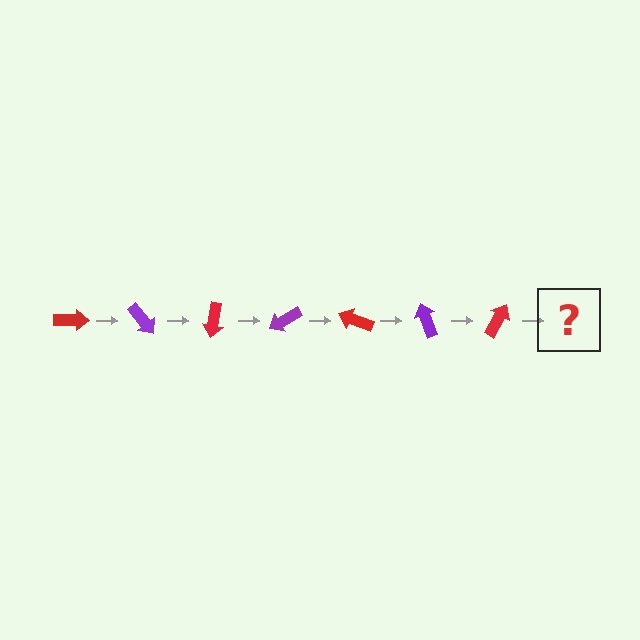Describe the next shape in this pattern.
It should be a purple arrow, rotated 350 degrees from the start.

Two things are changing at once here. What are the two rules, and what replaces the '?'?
The two rules are that it rotates 50 degrees each step and the color cycles through red and purple. The '?' should be a purple arrow, rotated 350 degrees from the start.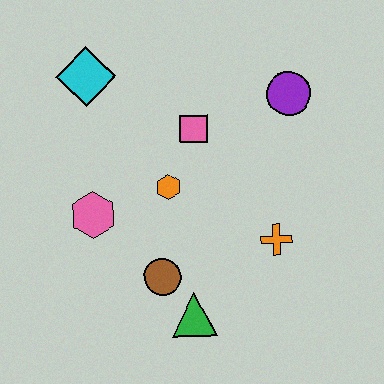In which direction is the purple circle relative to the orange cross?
The purple circle is above the orange cross.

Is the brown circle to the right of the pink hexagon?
Yes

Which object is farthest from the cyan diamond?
The green triangle is farthest from the cyan diamond.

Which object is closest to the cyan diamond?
The pink square is closest to the cyan diamond.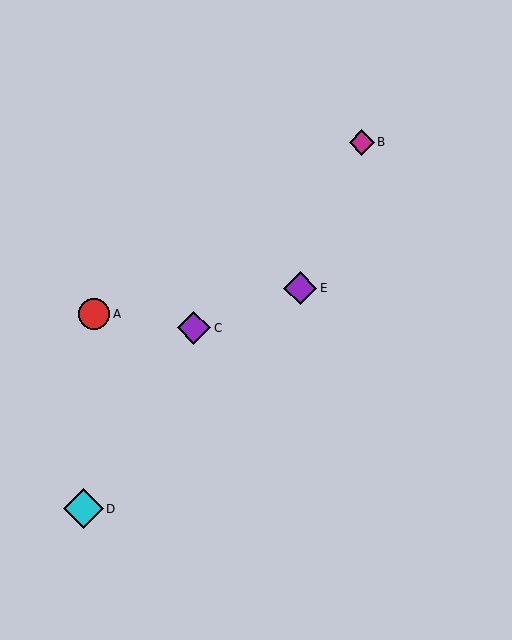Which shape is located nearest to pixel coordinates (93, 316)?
The red circle (labeled A) at (94, 314) is nearest to that location.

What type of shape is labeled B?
Shape B is a magenta diamond.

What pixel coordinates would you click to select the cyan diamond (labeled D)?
Click at (83, 509) to select the cyan diamond D.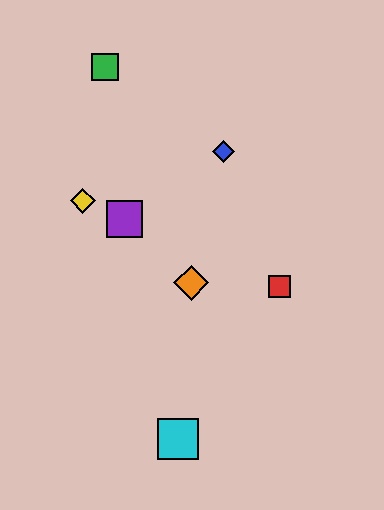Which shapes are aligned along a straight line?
The red square, the yellow diamond, the purple square are aligned along a straight line.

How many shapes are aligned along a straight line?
3 shapes (the red square, the yellow diamond, the purple square) are aligned along a straight line.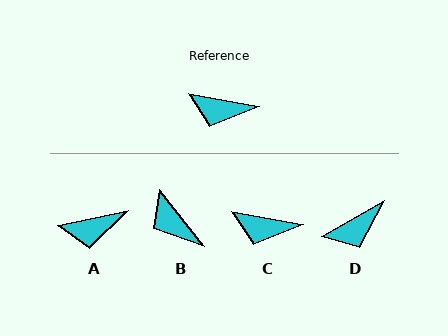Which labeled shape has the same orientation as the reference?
C.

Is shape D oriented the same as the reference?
No, it is off by about 40 degrees.